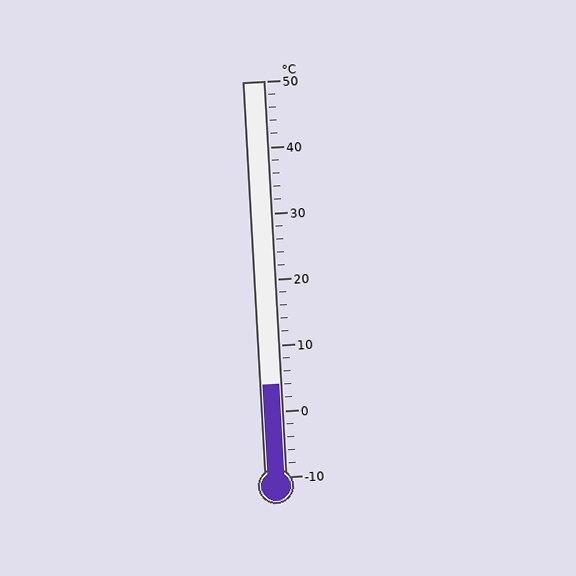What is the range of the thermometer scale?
The thermometer scale ranges from -10°C to 50°C.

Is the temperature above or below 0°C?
The temperature is above 0°C.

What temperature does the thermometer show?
The thermometer shows approximately 4°C.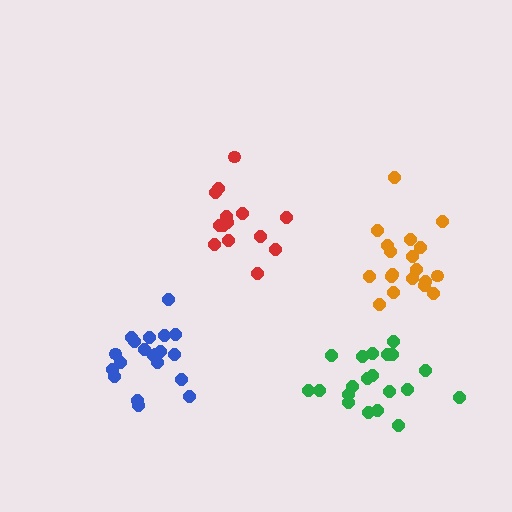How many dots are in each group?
Group 1: 14 dots, Group 2: 20 dots, Group 3: 20 dots, Group 4: 19 dots (73 total).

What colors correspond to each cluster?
The clusters are colored: red, green, blue, orange.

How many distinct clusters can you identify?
There are 4 distinct clusters.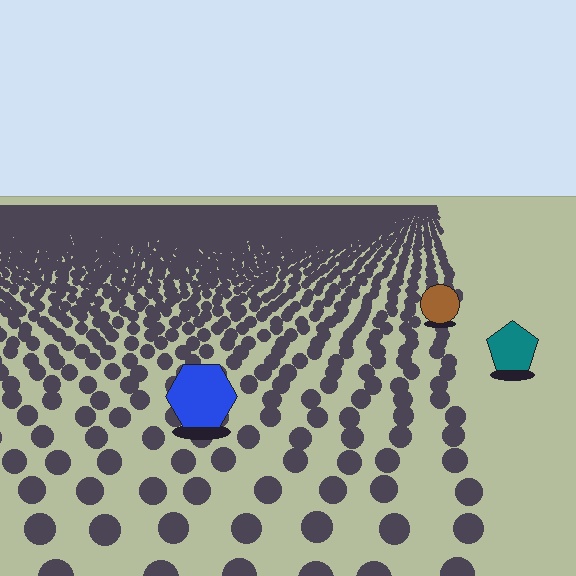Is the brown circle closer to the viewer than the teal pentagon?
No. The teal pentagon is closer — you can tell from the texture gradient: the ground texture is coarser near it.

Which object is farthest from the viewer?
The brown circle is farthest from the viewer. It appears smaller and the ground texture around it is denser.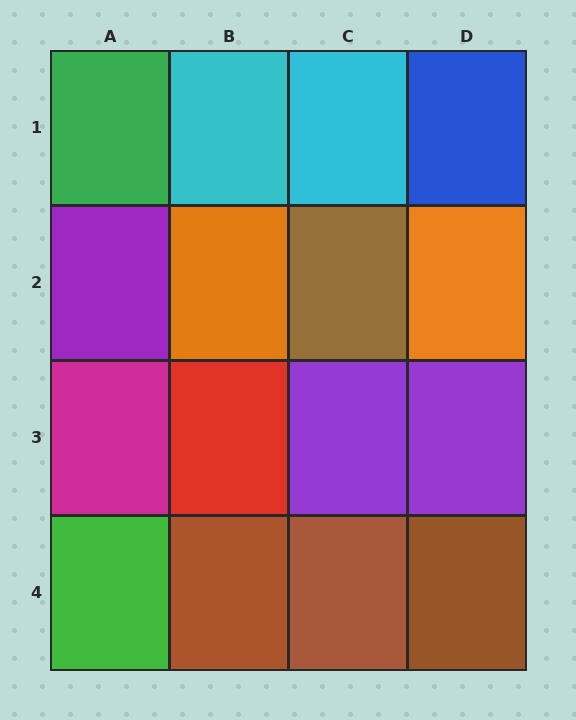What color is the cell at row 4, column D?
Brown.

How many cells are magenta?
1 cell is magenta.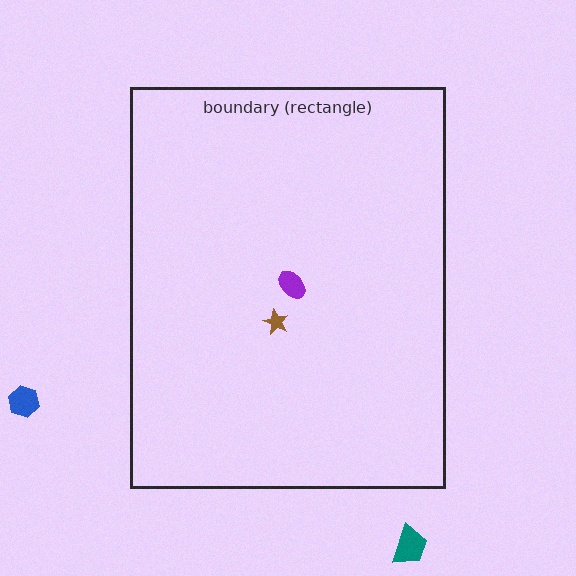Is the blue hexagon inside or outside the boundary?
Outside.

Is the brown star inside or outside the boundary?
Inside.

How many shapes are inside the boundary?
2 inside, 2 outside.